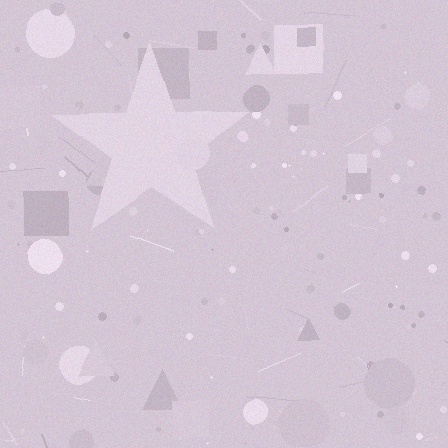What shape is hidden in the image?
A star is hidden in the image.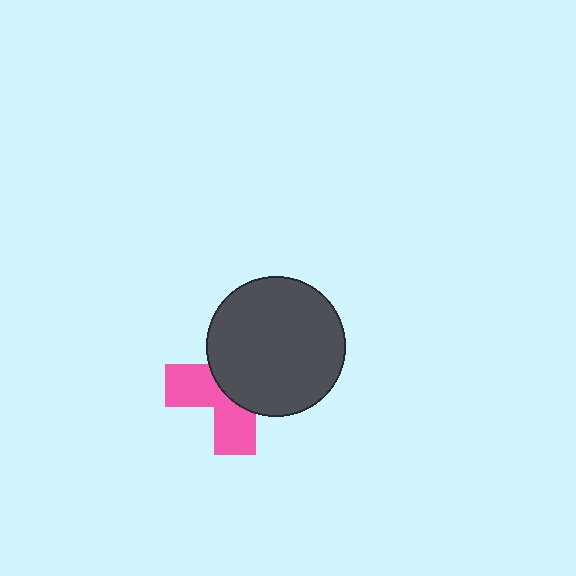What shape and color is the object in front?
The object in front is a dark gray circle.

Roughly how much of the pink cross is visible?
A small part of it is visible (roughly 43%).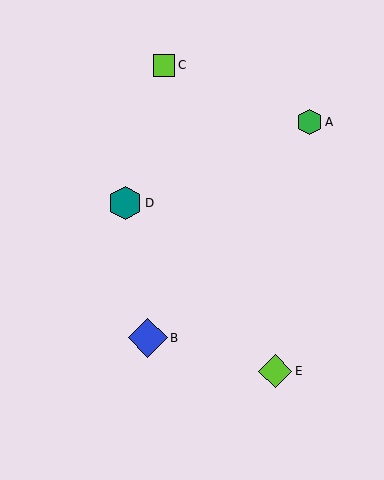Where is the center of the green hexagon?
The center of the green hexagon is at (309, 122).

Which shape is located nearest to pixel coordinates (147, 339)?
The blue diamond (labeled B) at (148, 338) is nearest to that location.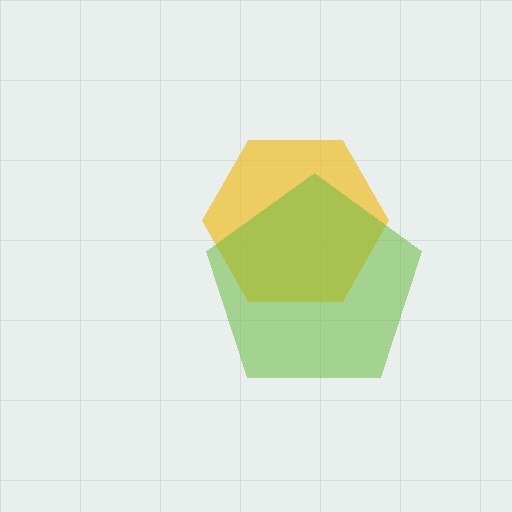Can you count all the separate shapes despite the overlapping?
Yes, there are 2 separate shapes.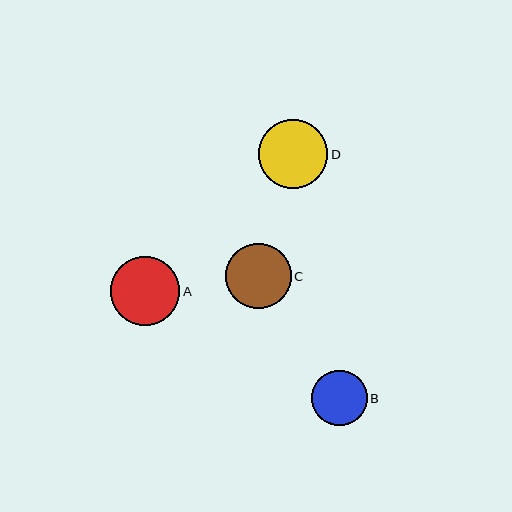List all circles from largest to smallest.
From largest to smallest: D, A, C, B.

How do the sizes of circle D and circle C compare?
Circle D and circle C are approximately the same size.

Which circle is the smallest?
Circle B is the smallest with a size of approximately 56 pixels.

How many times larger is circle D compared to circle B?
Circle D is approximately 1.2 times the size of circle B.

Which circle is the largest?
Circle D is the largest with a size of approximately 69 pixels.